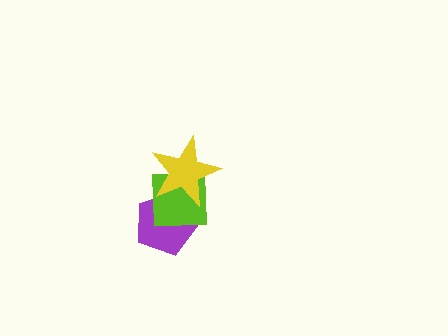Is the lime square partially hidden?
Yes, it is partially covered by another shape.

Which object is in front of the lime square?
The yellow star is in front of the lime square.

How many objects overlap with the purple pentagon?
2 objects overlap with the purple pentagon.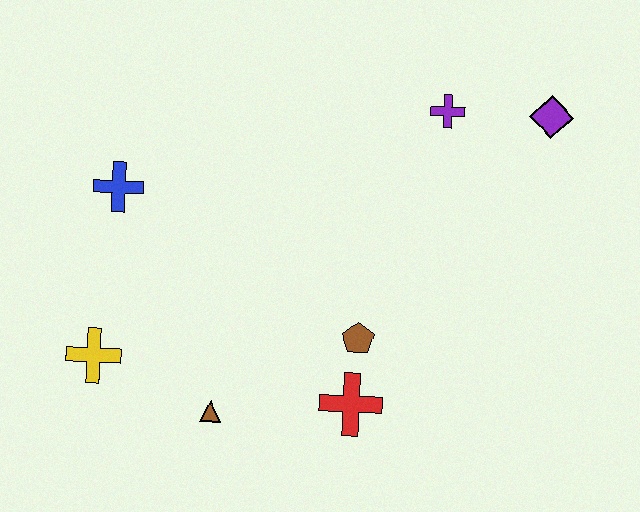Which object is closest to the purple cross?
The purple diamond is closest to the purple cross.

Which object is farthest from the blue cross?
The purple diamond is farthest from the blue cross.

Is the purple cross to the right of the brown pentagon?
Yes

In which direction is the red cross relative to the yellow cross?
The red cross is to the right of the yellow cross.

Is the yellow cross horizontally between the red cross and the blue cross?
No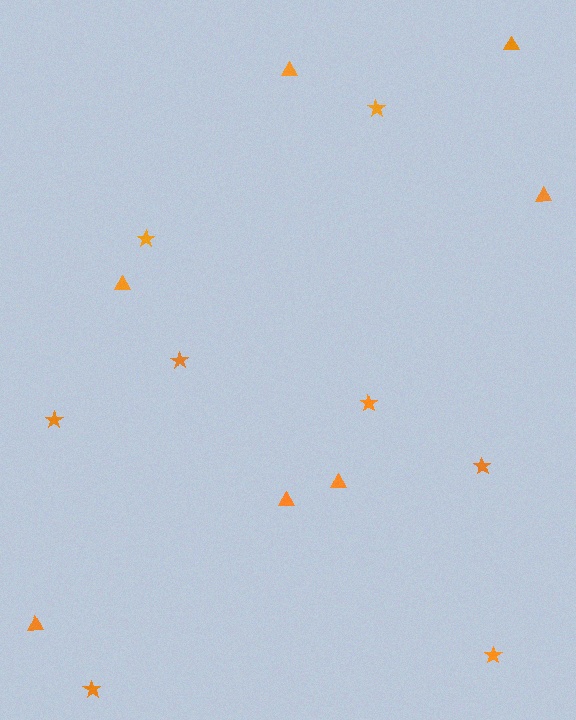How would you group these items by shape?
There are 2 groups: one group of stars (8) and one group of triangles (7).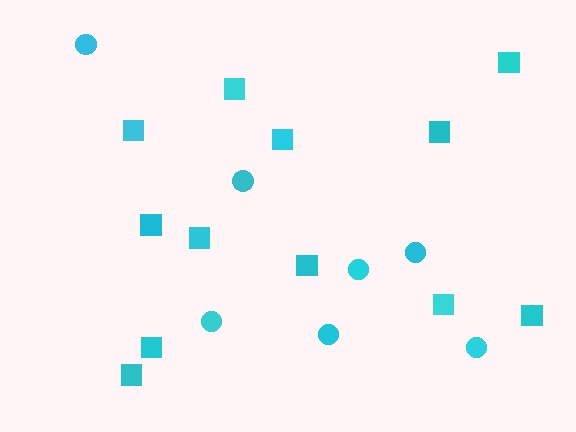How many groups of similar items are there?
There are 2 groups: one group of squares (12) and one group of circles (7).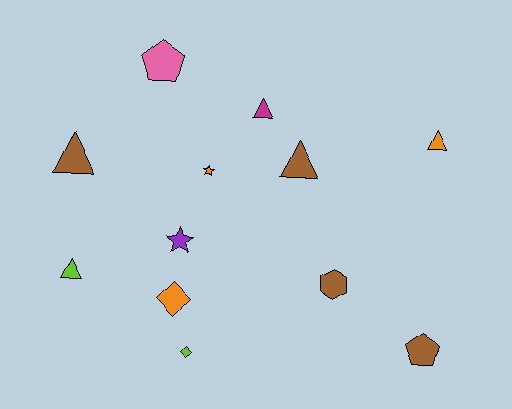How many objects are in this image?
There are 12 objects.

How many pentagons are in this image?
There are 2 pentagons.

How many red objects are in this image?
There are no red objects.